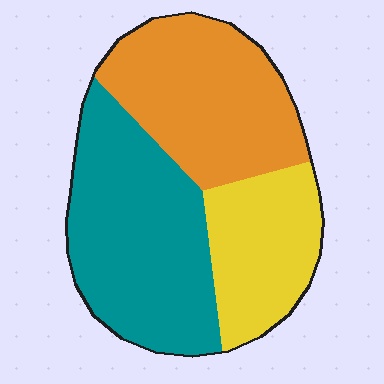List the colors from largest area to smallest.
From largest to smallest: teal, orange, yellow.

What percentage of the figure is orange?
Orange covers 35% of the figure.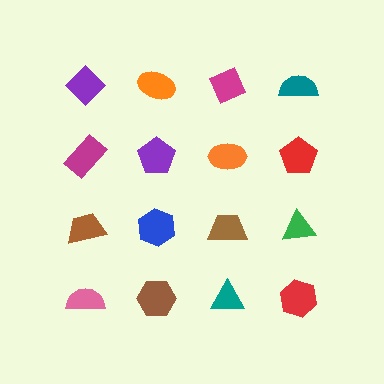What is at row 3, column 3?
A brown trapezoid.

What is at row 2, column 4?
A red pentagon.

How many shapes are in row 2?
4 shapes.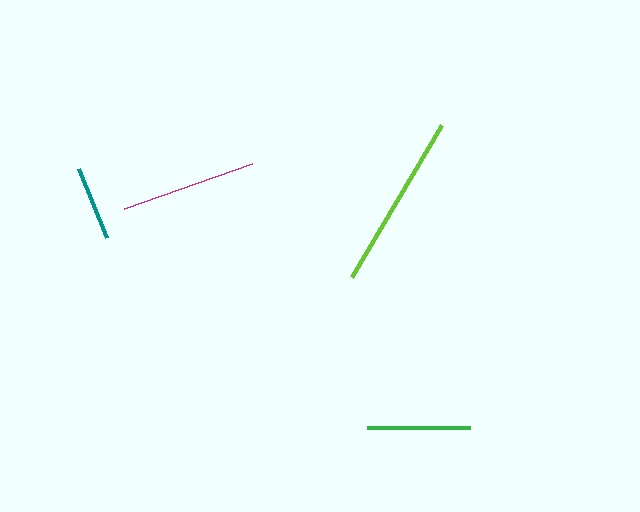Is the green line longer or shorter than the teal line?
The green line is longer than the teal line.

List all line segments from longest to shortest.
From longest to shortest: lime, magenta, green, teal.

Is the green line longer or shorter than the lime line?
The lime line is longer than the green line.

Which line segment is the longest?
The lime line is the longest at approximately 176 pixels.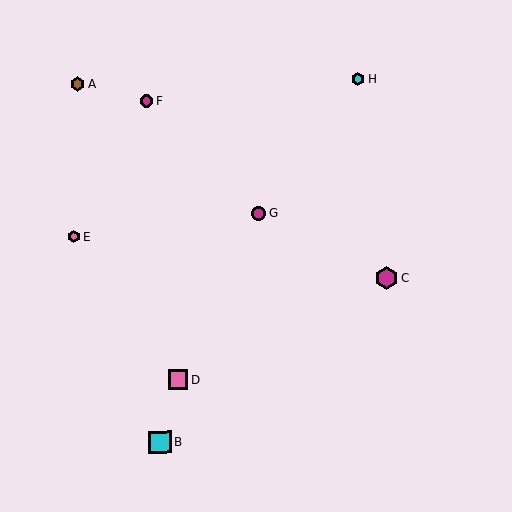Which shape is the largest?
The magenta hexagon (labeled C) is the largest.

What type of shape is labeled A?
Shape A is a brown hexagon.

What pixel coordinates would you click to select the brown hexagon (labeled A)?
Click at (78, 84) to select the brown hexagon A.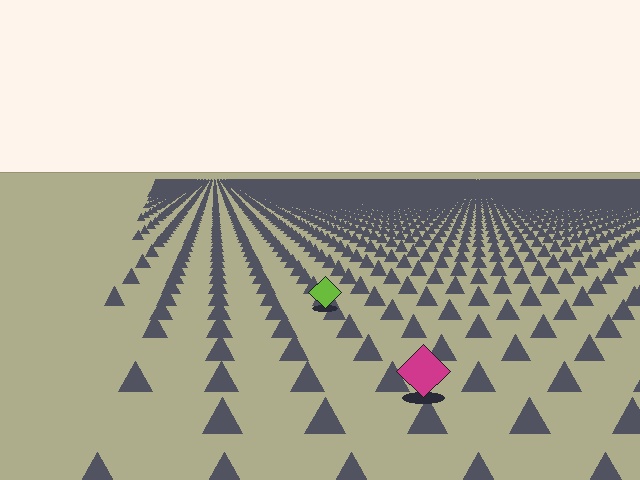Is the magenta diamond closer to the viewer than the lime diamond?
Yes. The magenta diamond is closer — you can tell from the texture gradient: the ground texture is coarser near it.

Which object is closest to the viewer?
The magenta diamond is closest. The texture marks near it are larger and more spread out.